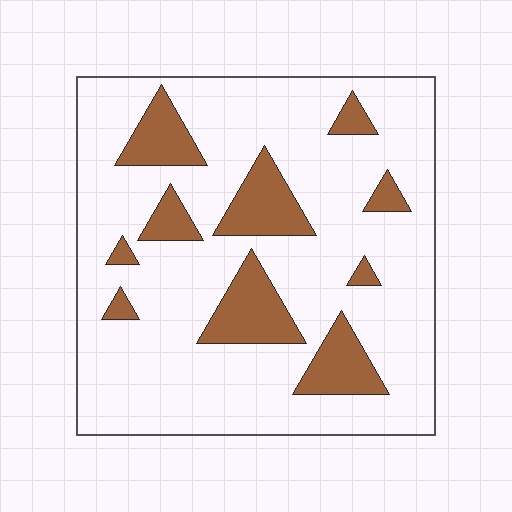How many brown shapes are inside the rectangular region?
10.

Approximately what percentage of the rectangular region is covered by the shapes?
Approximately 20%.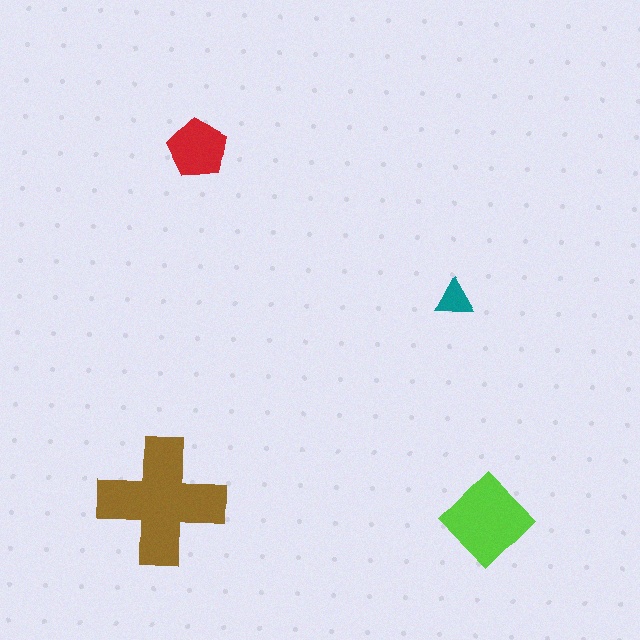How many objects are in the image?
There are 4 objects in the image.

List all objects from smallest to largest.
The teal triangle, the red pentagon, the lime diamond, the brown cross.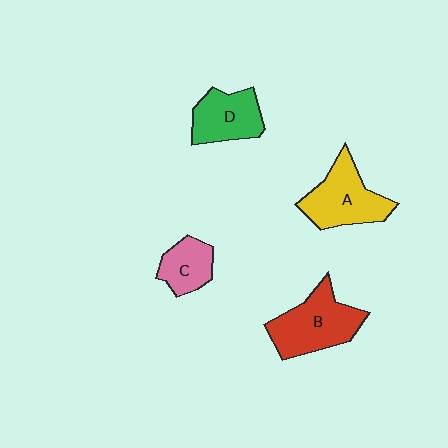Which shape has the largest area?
Shape B (red).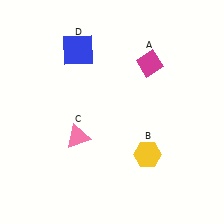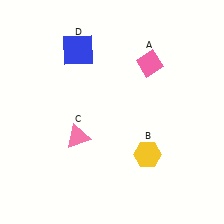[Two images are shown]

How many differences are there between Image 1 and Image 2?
There is 1 difference between the two images.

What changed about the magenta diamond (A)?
In Image 1, A is magenta. In Image 2, it changed to pink.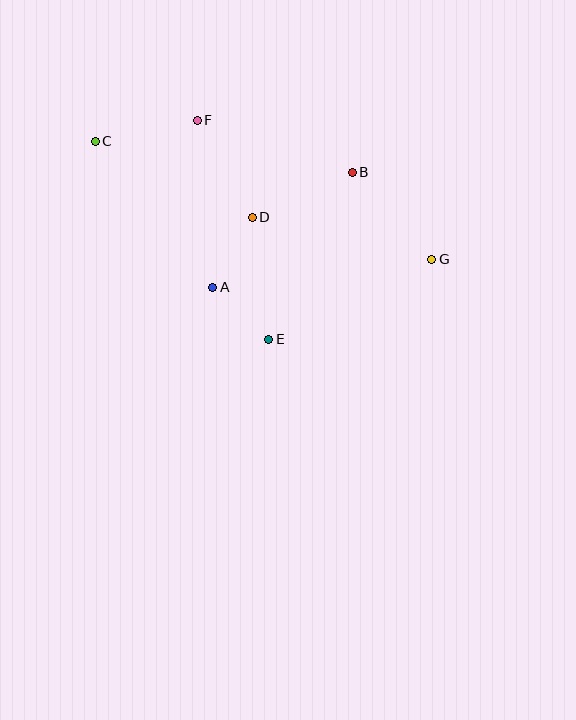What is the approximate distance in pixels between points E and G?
The distance between E and G is approximately 181 pixels.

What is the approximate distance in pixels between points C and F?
The distance between C and F is approximately 105 pixels.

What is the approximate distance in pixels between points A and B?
The distance between A and B is approximately 181 pixels.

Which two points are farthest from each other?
Points C and G are farthest from each other.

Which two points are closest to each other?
Points A and E are closest to each other.